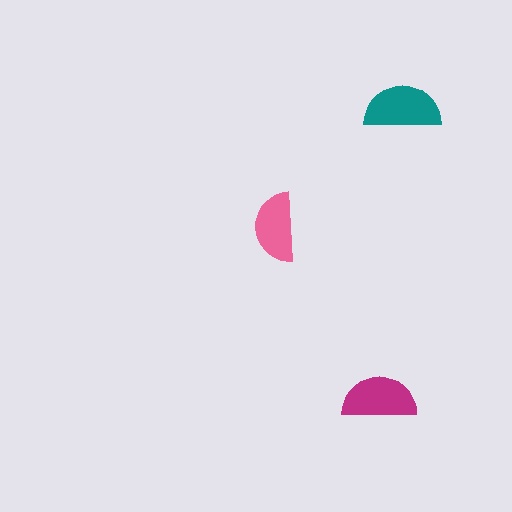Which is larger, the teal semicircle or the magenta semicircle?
The teal one.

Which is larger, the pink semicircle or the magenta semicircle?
The magenta one.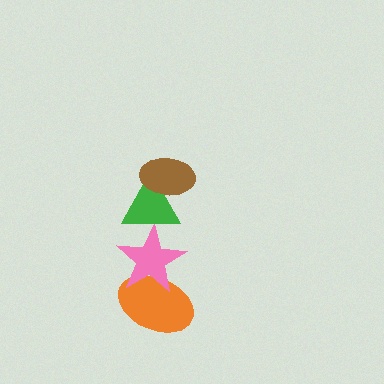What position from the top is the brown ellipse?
The brown ellipse is 1st from the top.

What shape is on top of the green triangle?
The brown ellipse is on top of the green triangle.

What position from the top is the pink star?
The pink star is 3rd from the top.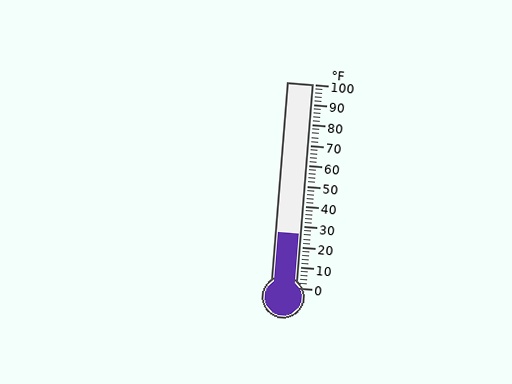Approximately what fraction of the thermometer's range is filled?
The thermometer is filled to approximately 25% of its range.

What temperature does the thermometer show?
The thermometer shows approximately 26°F.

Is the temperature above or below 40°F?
The temperature is below 40°F.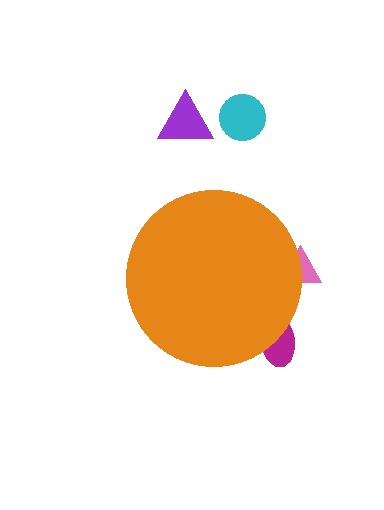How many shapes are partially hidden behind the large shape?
2 shapes are partially hidden.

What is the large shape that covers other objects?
An orange circle.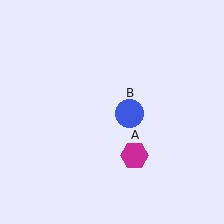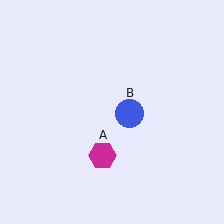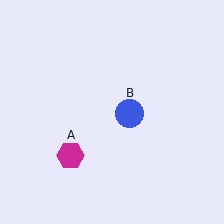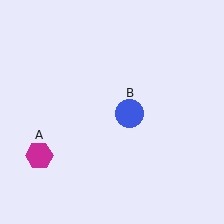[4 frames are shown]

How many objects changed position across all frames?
1 object changed position: magenta hexagon (object A).